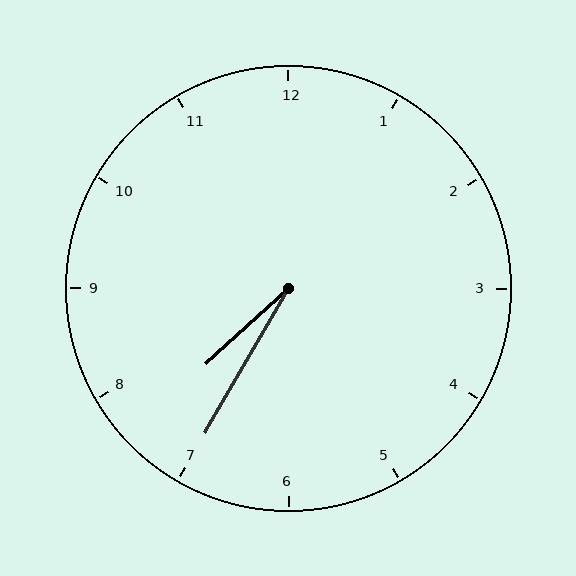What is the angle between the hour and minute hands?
Approximately 18 degrees.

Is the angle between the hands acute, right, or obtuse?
It is acute.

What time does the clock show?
7:35.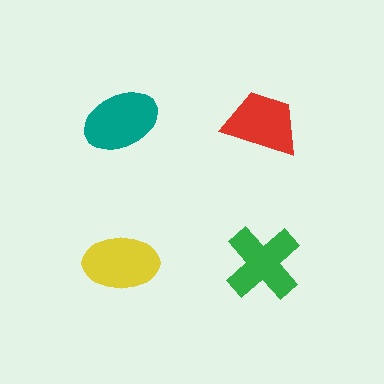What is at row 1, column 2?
A red trapezoid.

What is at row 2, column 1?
A yellow ellipse.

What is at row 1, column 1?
A teal ellipse.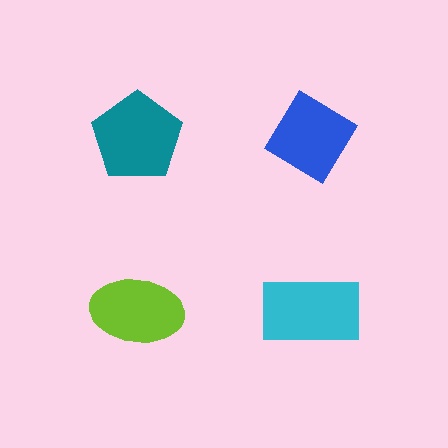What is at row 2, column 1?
A lime ellipse.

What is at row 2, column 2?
A cyan rectangle.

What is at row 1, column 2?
A blue diamond.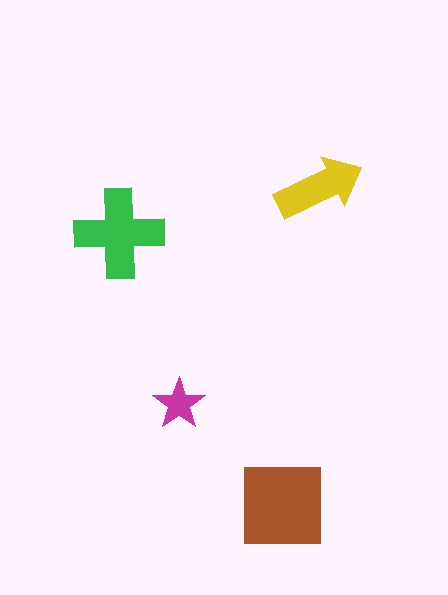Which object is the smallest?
The magenta star.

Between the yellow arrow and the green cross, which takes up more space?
The green cross.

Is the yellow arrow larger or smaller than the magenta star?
Larger.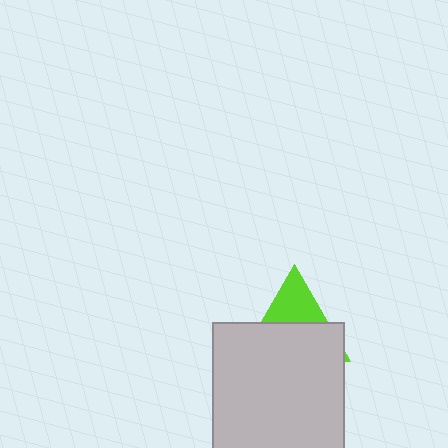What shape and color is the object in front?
The object in front is a light gray square.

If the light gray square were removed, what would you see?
You would see the complete lime triangle.